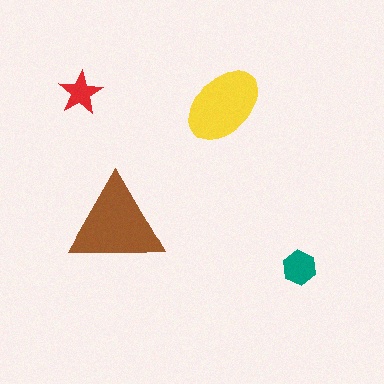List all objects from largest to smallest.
The brown triangle, the yellow ellipse, the teal hexagon, the red star.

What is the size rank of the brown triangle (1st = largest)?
1st.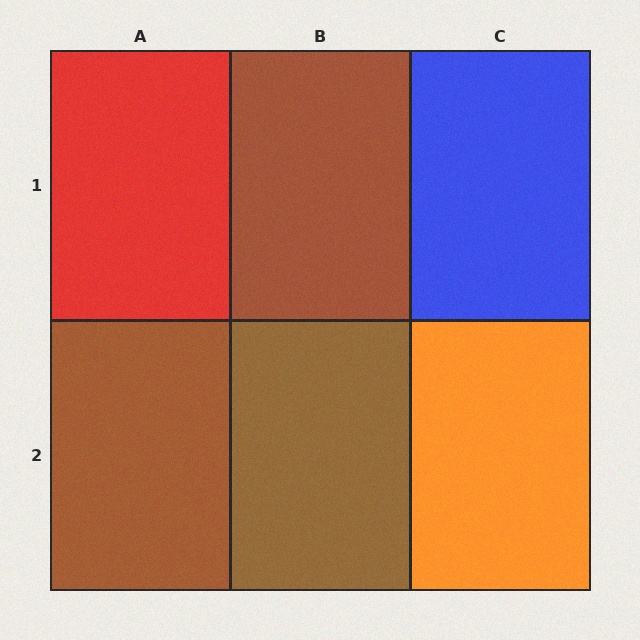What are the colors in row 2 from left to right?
Brown, brown, orange.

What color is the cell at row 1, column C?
Blue.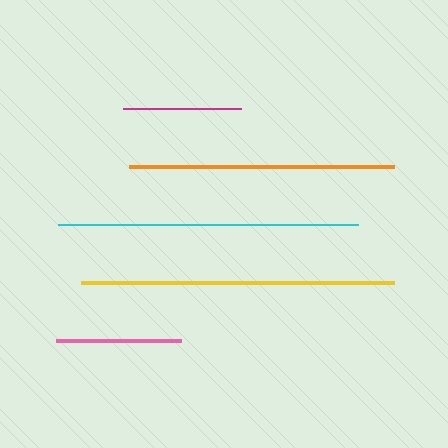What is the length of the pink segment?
The pink segment is approximately 125 pixels long.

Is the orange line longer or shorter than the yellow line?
The yellow line is longer than the orange line.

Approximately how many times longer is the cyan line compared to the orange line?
The cyan line is approximately 1.1 times the length of the orange line.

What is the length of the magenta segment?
The magenta segment is approximately 118 pixels long.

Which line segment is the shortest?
The magenta line is the shortest at approximately 118 pixels.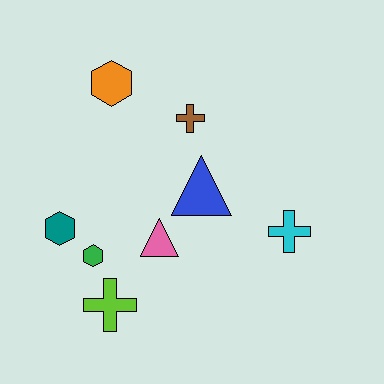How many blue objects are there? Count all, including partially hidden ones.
There is 1 blue object.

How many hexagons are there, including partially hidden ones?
There are 3 hexagons.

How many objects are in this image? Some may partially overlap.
There are 8 objects.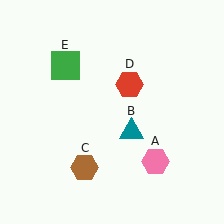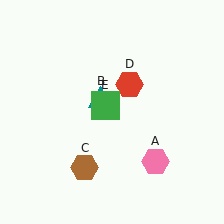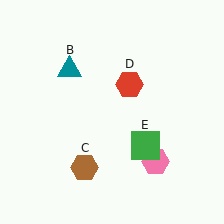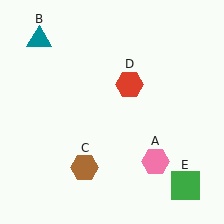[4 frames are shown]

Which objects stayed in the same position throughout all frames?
Pink hexagon (object A) and brown hexagon (object C) and red hexagon (object D) remained stationary.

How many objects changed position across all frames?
2 objects changed position: teal triangle (object B), green square (object E).